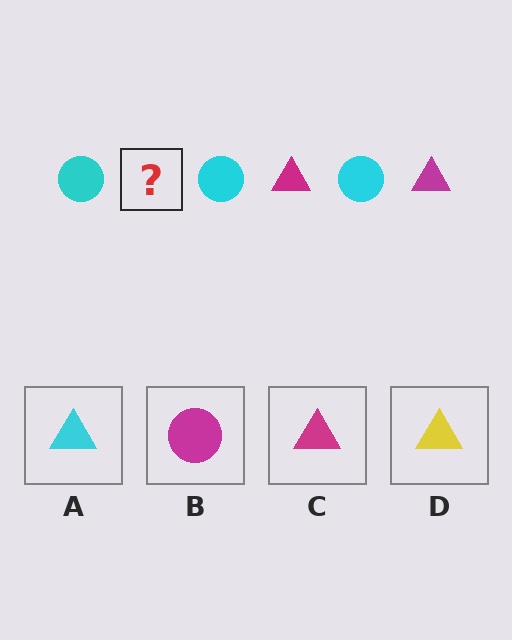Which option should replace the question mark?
Option C.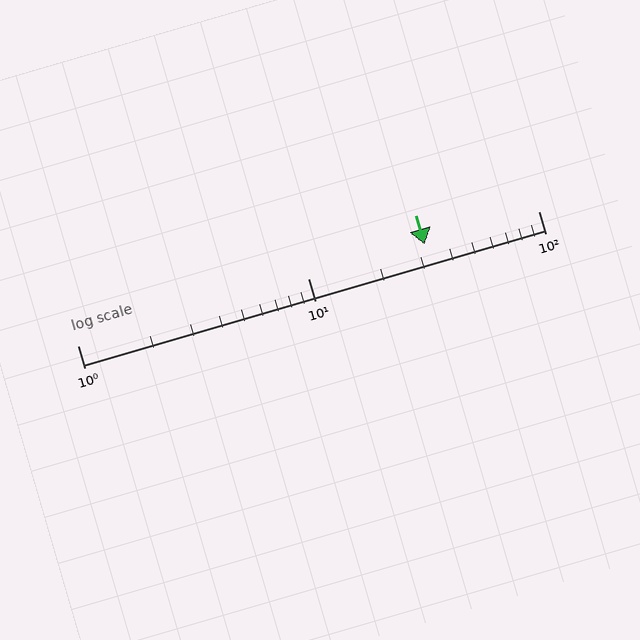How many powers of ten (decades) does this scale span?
The scale spans 2 decades, from 1 to 100.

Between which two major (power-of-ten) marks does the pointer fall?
The pointer is between 10 and 100.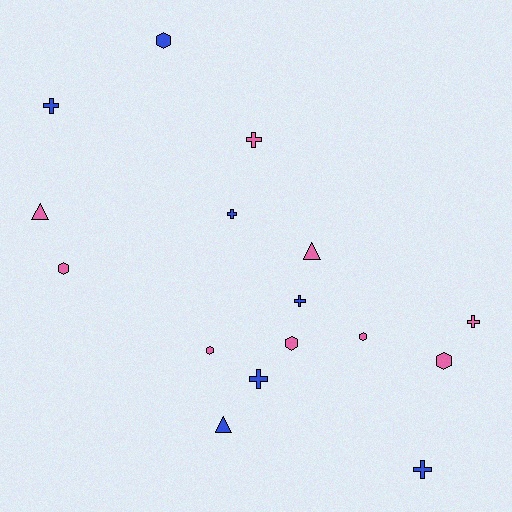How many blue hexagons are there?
There is 1 blue hexagon.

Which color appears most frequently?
Pink, with 9 objects.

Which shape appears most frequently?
Cross, with 7 objects.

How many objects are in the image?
There are 16 objects.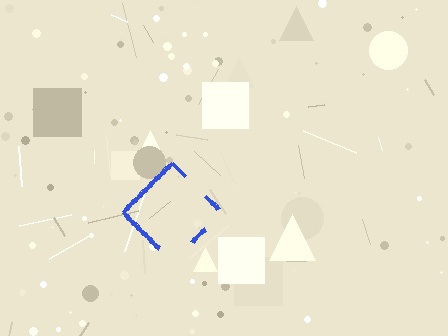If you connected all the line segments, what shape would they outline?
They would outline a diamond.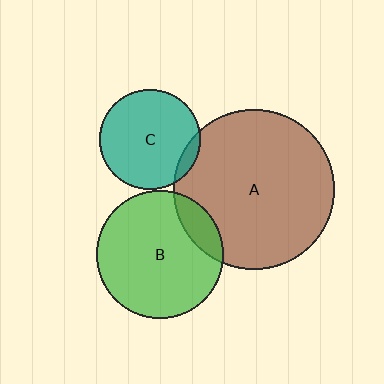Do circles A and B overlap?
Yes.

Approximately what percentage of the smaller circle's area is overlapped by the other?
Approximately 15%.